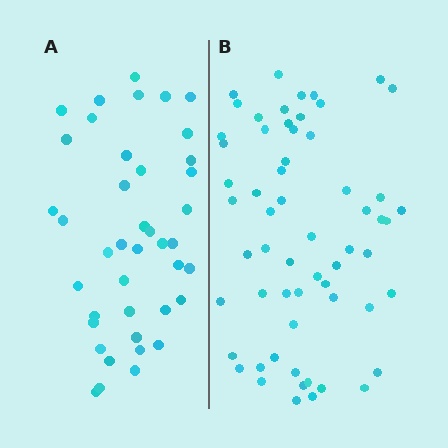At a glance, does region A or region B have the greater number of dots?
Region B (the right region) has more dots.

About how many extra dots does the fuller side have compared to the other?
Region B has approximately 20 more dots than region A.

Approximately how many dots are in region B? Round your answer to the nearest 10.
About 60 dots.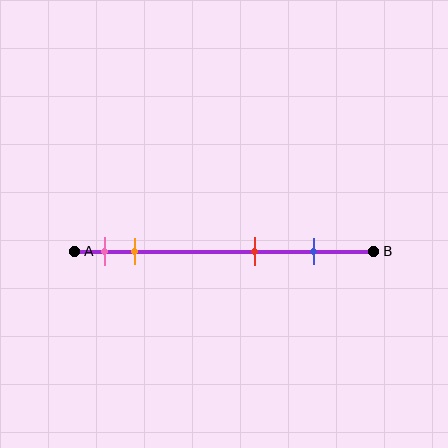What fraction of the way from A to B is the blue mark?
The blue mark is approximately 80% (0.8) of the way from A to B.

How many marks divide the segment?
There are 4 marks dividing the segment.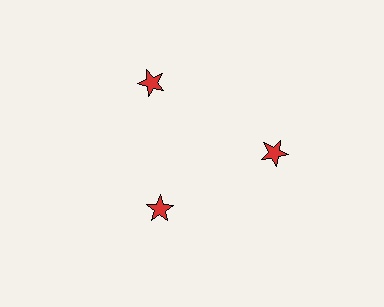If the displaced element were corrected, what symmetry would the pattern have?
It would have 3-fold rotational symmetry — the pattern would map onto itself every 120 degrees.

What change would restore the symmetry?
The symmetry would be restored by moving it outward, back onto the ring so that all 3 stars sit at equal angles and equal distance from the center.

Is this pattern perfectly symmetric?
No. The 3 red stars are arranged in a ring, but one element near the 7 o'clock position is pulled inward toward the center, breaking the 3-fold rotational symmetry.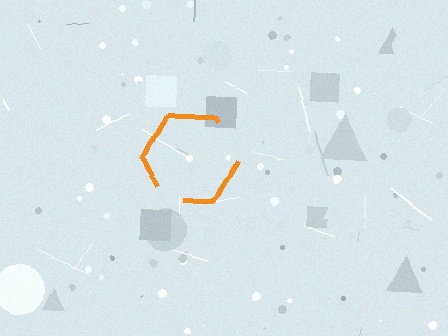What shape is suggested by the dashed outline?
The dashed outline suggests a hexagon.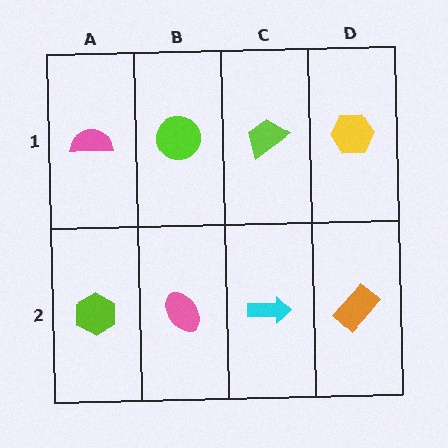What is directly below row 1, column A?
A lime hexagon.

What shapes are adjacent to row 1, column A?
A lime hexagon (row 2, column A), a lime circle (row 1, column B).